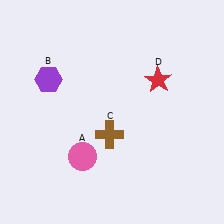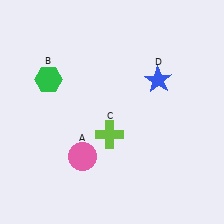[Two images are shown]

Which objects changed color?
B changed from purple to green. C changed from brown to lime. D changed from red to blue.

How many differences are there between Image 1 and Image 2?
There are 3 differences between the two images.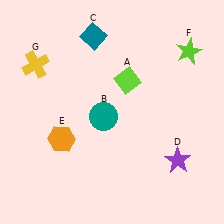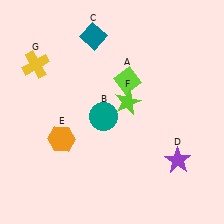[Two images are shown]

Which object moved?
The lime star (F) moved left.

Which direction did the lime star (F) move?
The lime star (F) moved left.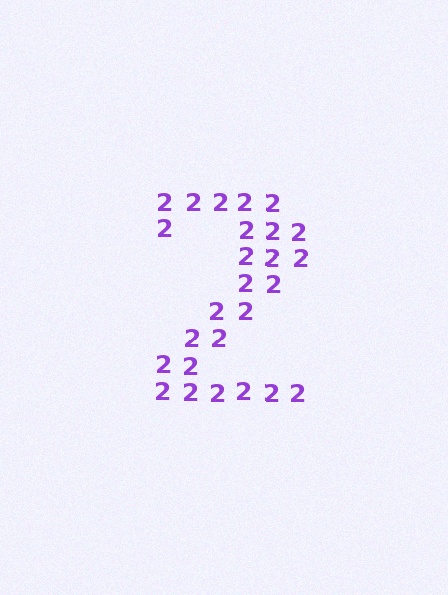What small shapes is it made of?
It is made of small digit 2's.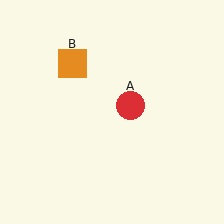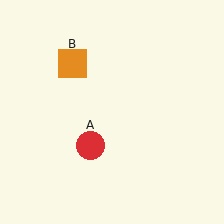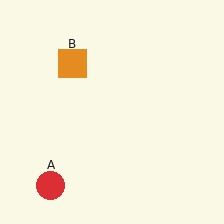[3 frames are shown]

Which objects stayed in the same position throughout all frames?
Orange square (object B) remained stationary.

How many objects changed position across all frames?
1 object changed position: red circle (object A).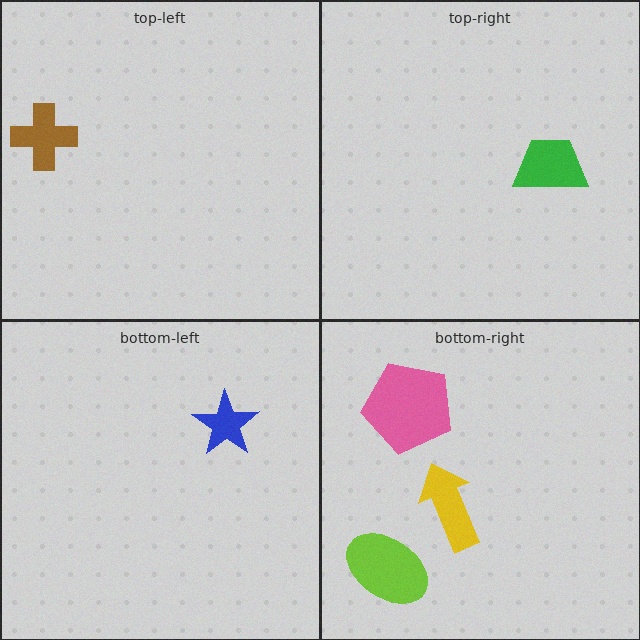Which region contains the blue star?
The bottom-left region.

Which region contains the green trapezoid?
The top-right region.